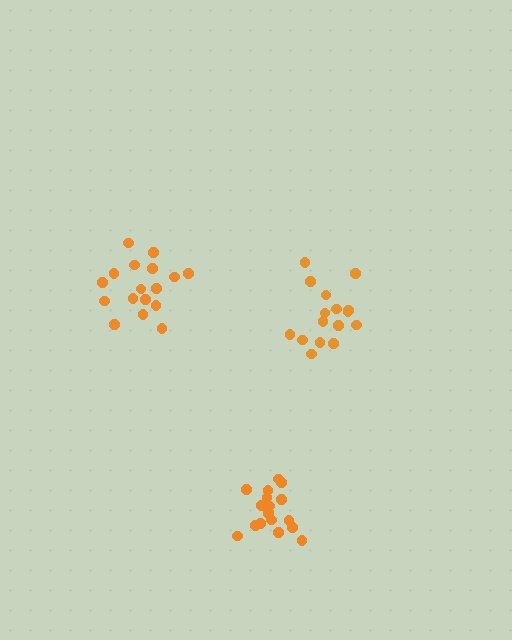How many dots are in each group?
Group 1: 16 dots, Group 2: 17 dots, Group 3: 18 dots (51 total).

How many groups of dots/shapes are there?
There are 3 groups.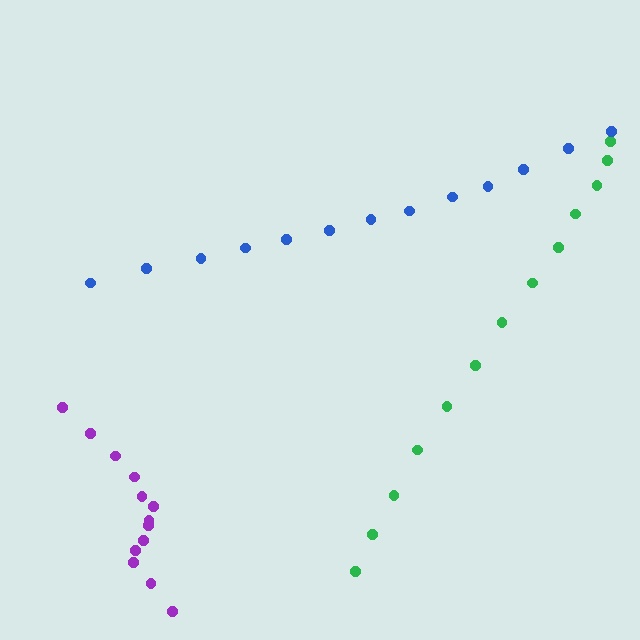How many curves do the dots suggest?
There are 3 distinct paths.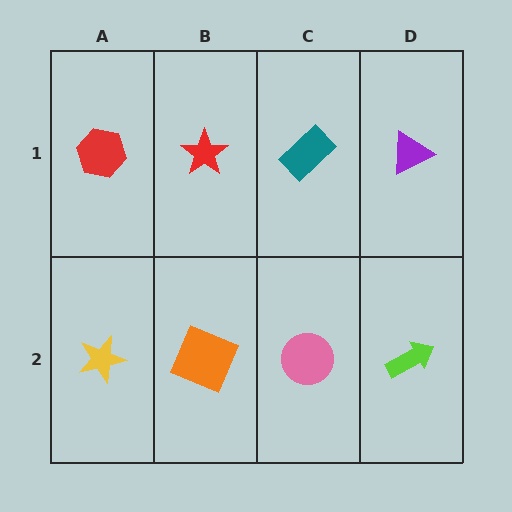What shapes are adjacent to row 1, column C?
A pink circle (row 2, column C), a red star (row 1, column B), a purple triangle (row 1, column D).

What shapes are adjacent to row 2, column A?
A red hexagon (row 1, column A), an orange square (row 2, column B).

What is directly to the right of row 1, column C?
A purple triangle.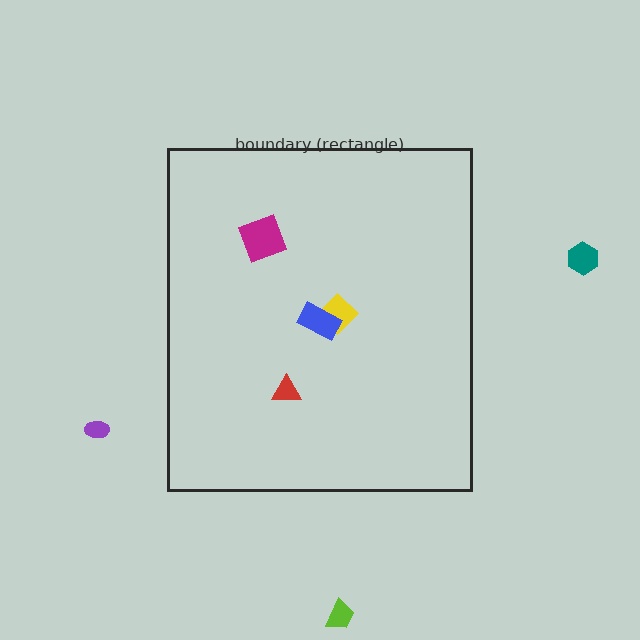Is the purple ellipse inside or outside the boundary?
Outside.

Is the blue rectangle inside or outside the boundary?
Inside.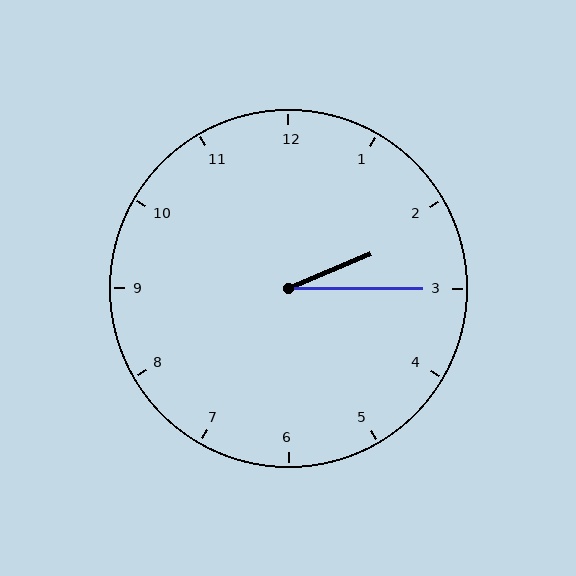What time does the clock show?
2:15.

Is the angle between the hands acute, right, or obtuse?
It is acute.